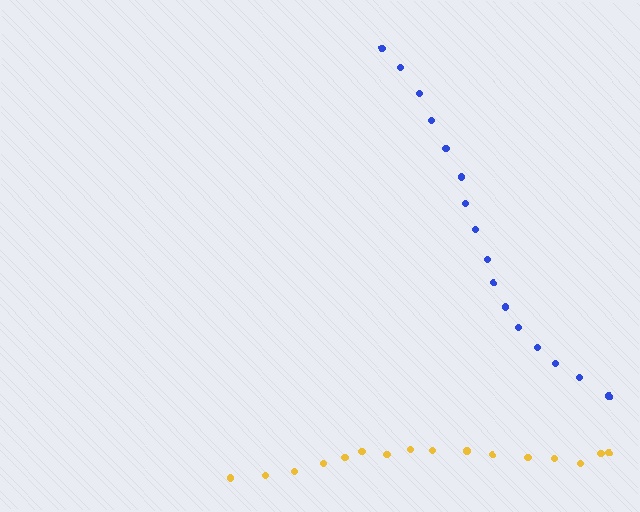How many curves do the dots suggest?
There are 2 distinct paths.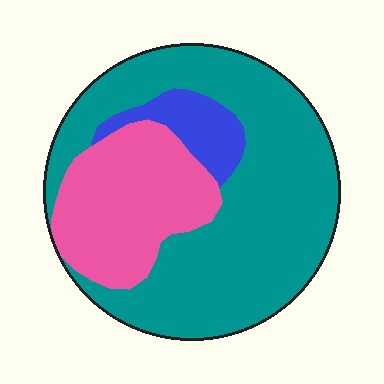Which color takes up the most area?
Teal, at roughly 65%.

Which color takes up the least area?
Blue, at roughly 10%.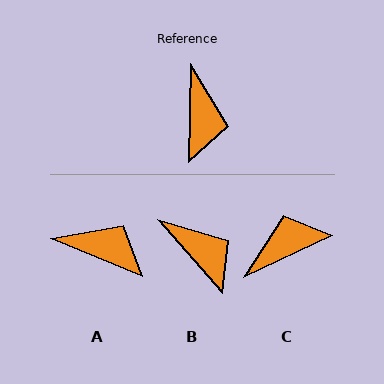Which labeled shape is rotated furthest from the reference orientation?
C, about 116 degrees away.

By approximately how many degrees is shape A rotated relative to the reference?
Approximately 69 degrees counter-clockwise.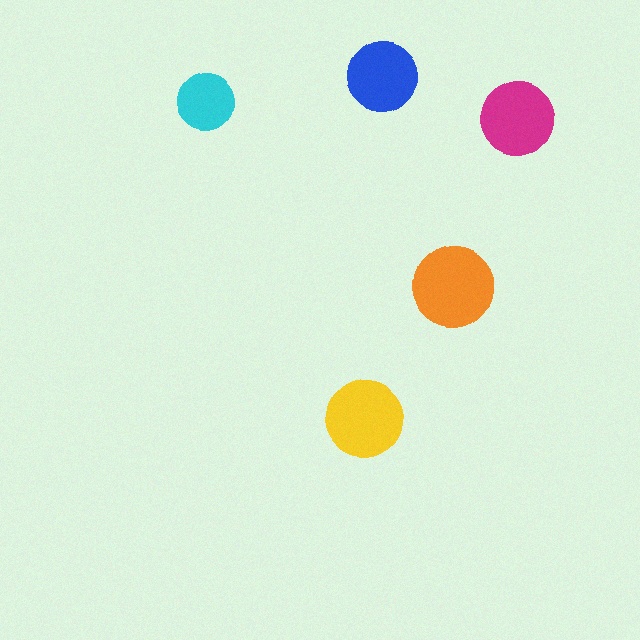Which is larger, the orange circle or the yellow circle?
The orange one.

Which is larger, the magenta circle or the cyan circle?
The magenta one.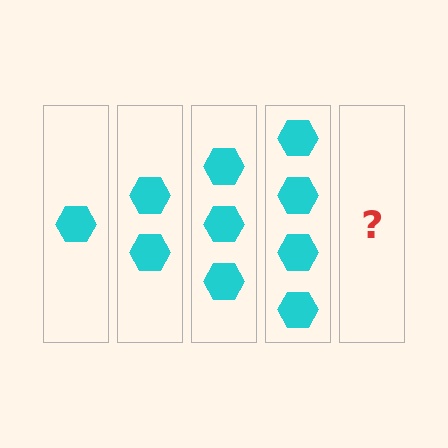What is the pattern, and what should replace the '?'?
The pattern is that each step adds one more hexagon. The '?' should be 5 hexagons.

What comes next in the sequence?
The next element should be 5 hexagons.